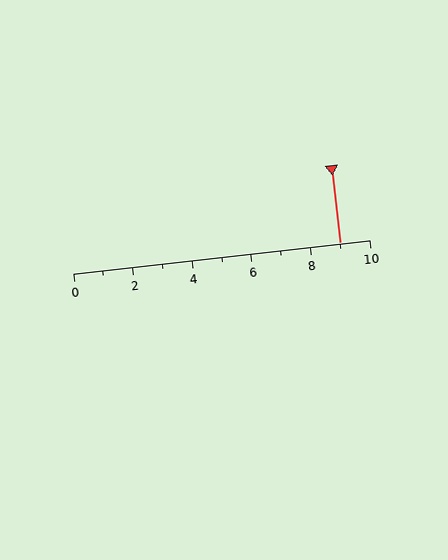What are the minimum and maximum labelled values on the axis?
The axis runs from 0 to 10.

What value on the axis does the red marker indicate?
The marker indicates approximately 9.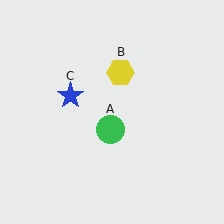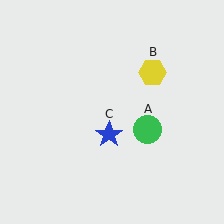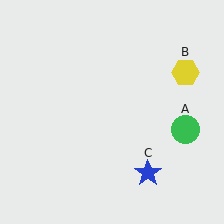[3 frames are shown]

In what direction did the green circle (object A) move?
The green circle (object A) moved right.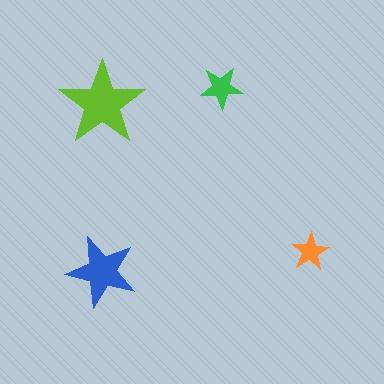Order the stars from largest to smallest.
the lime one, the blue one, the green one, the orange one.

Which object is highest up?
The green star is topmost.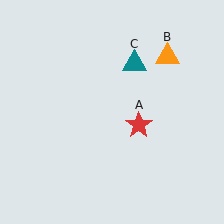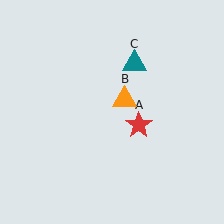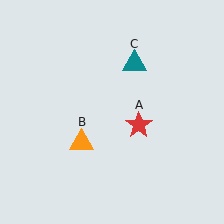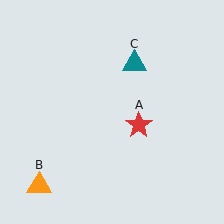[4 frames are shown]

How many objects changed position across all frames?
1 object changed position: orange triangle (object B).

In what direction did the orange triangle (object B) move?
The orange triangle (object B) moved down and to the left.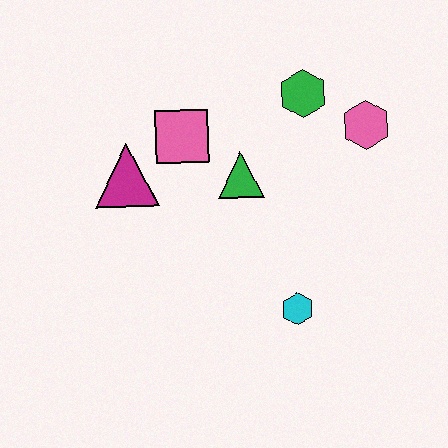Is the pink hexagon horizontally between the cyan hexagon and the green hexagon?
No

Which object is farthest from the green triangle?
The cyan hexagon is farthest from the green triangle.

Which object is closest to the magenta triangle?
The pink square is closest to the magenta triangle.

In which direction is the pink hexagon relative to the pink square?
The pink hexagon is to the right of the pink square.